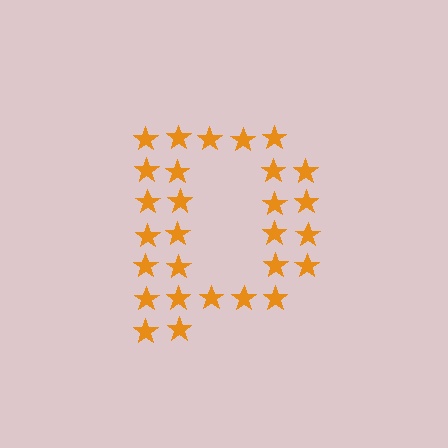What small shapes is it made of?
It is made of small stars.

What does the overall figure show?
The overall figure shows the letter D.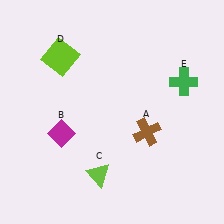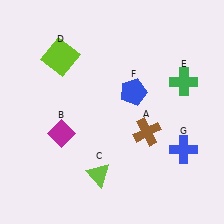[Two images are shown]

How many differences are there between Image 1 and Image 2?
There are 2 differences between the two images.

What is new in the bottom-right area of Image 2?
A blue cross (G) was added in the bottom-right area of Image 2.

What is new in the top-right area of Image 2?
A blue pentagon (F) was added in the top-right area of Image 2.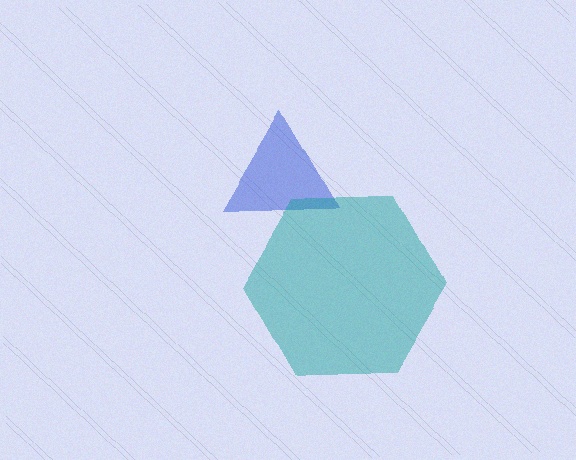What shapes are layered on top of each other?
The layered shapes are: a blue triangle, a teal hexagon.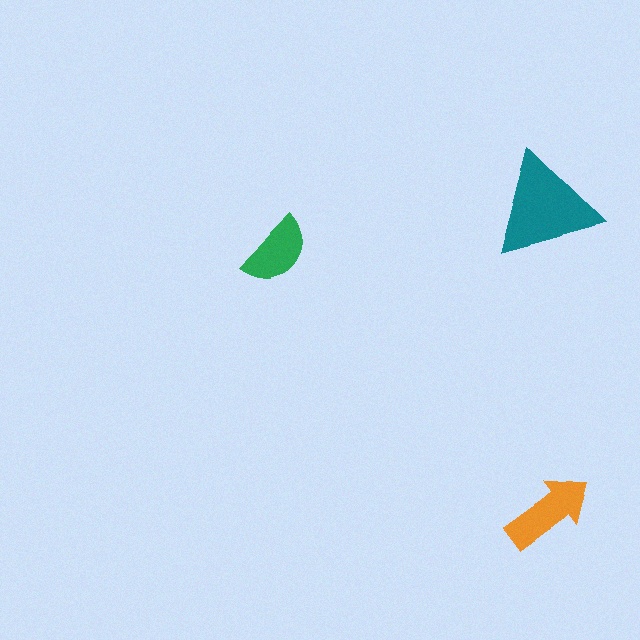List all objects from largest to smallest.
The teal triangle, the orange arrow, the green semicircle.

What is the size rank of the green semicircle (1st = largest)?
3rd.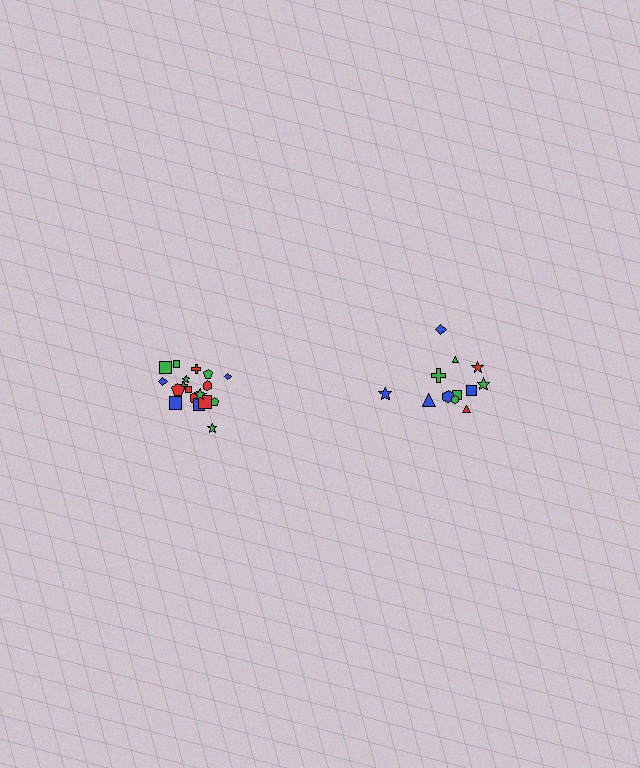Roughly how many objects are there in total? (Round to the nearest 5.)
Roughly 30 objects in total.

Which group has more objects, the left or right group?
The left group.